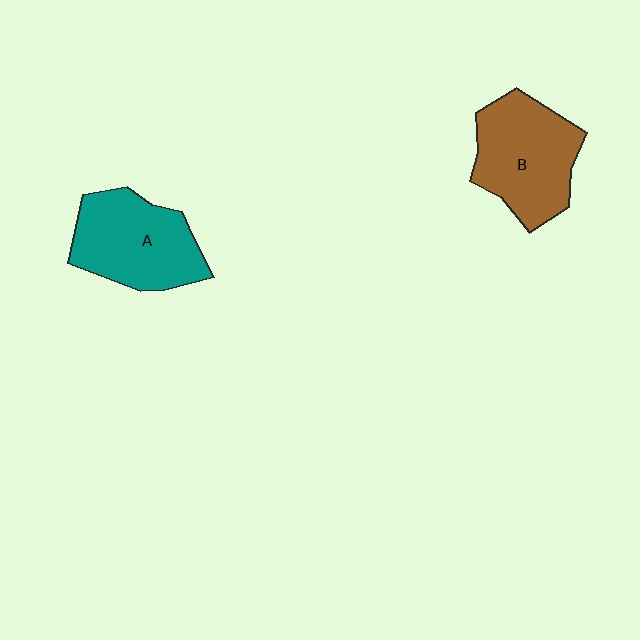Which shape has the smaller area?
Shape A (teal).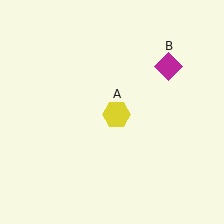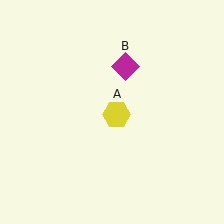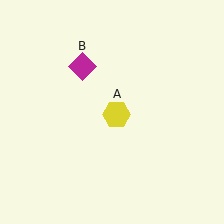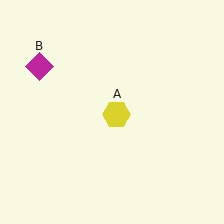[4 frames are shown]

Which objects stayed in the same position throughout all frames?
Yellow hexagon (object A) remained stationary.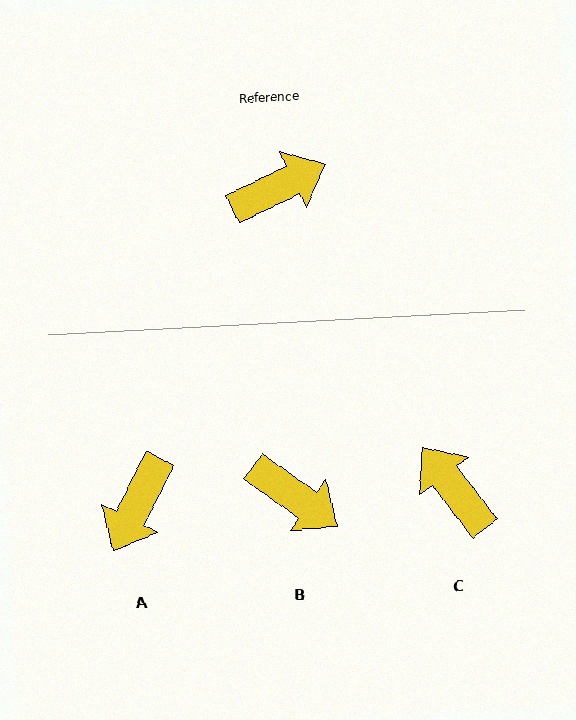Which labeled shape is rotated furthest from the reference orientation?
A, about 142 degrees away.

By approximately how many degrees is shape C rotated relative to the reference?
Approximately 102 degrees counter-clockwise.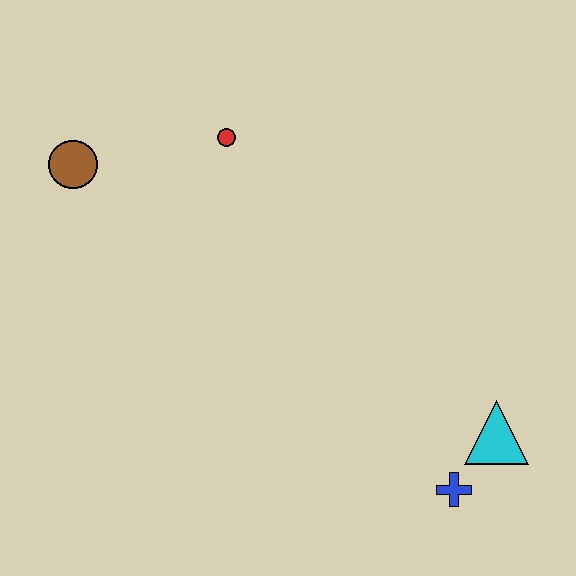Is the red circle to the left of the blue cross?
Yes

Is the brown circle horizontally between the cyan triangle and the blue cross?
No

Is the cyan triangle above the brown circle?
No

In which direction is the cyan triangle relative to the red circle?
The cyan triangle is below the red circle.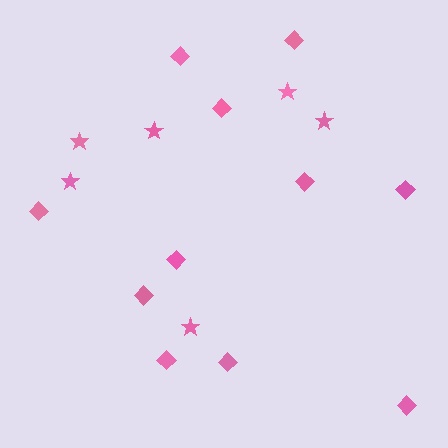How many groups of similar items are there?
There are 2 groups: one group of stars (6) and one group of diamonds (11).